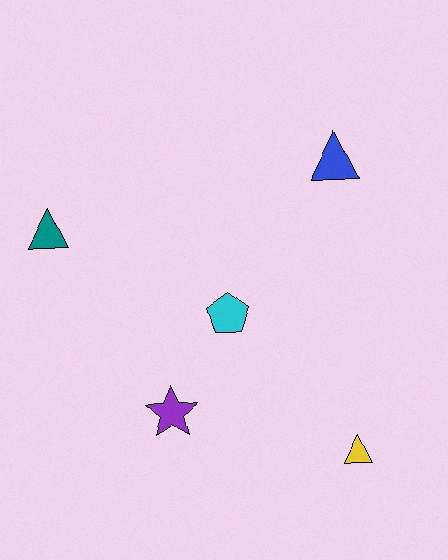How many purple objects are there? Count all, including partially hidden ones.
There is 1 purple object.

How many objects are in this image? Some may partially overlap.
There are 5 objects.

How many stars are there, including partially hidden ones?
There is 1 star.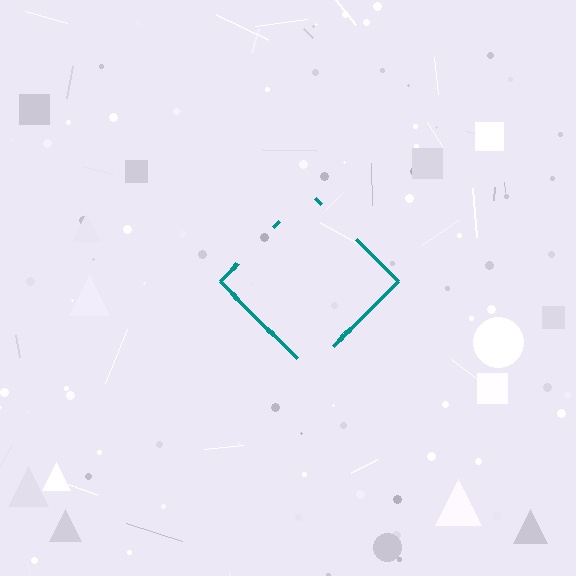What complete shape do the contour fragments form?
The contour fragments form a diamond.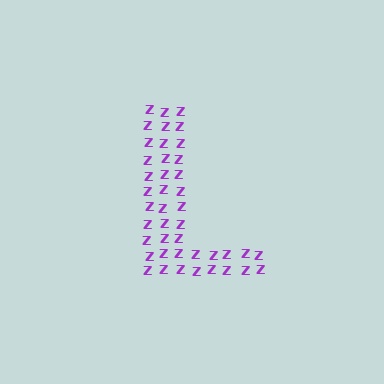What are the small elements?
The small elements are letter Z's.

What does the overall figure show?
The overall figure shows the letter L.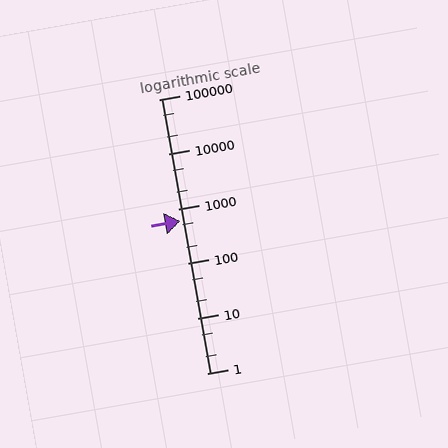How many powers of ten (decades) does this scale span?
The scale spans 5 decades, from 1 to 100000.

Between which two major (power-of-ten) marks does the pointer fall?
The pointer is between 100 and 1000.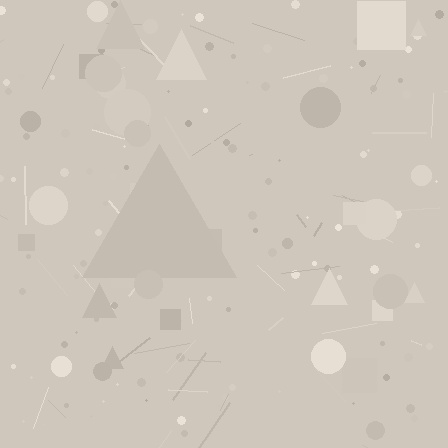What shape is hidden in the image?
A triangle is hidden in the image.